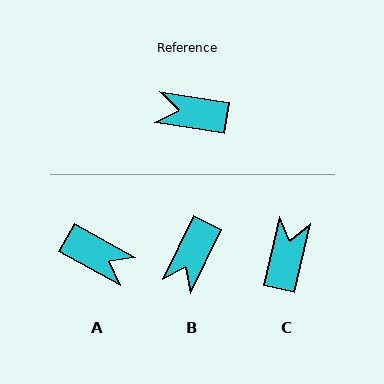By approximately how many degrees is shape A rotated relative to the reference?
Approximately 160 degrees counter-clockwise.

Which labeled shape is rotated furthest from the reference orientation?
A, about 160 degrees away.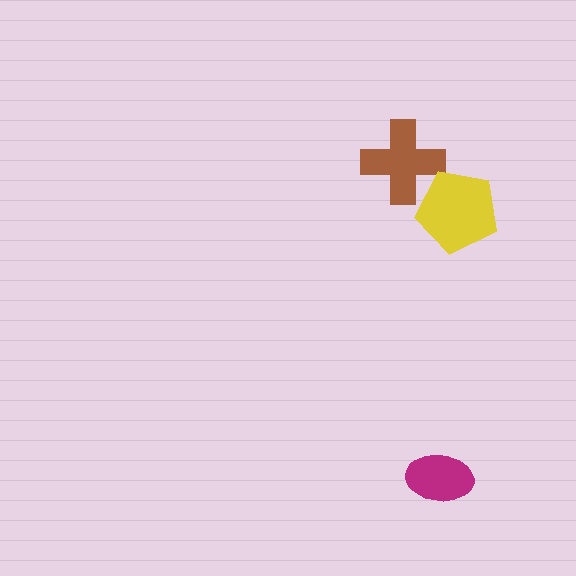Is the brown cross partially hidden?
Yes, it is partially covered by another shape.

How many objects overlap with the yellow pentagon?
1 object overlaps with the yellow pentagon.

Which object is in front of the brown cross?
The yellow pentagon is in front of the brown cross.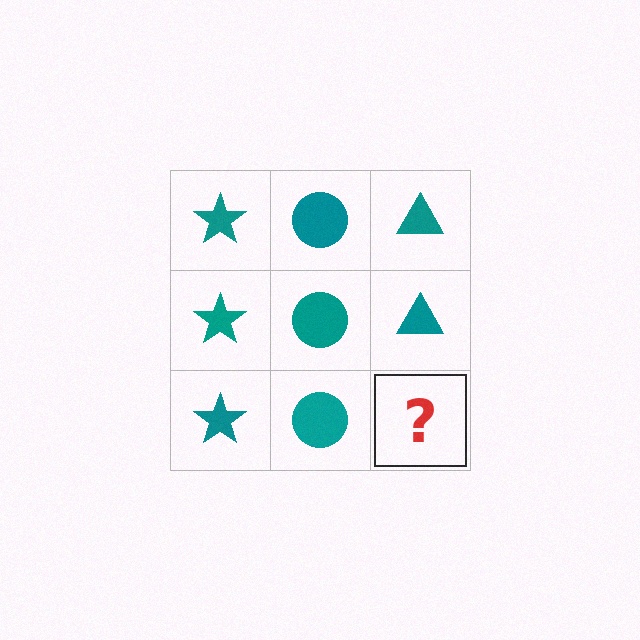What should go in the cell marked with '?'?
The missing cell should contain a teal triangle.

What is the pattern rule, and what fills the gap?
The rule is that each column has a consistent shape. The gap should be filled with a teal triangle.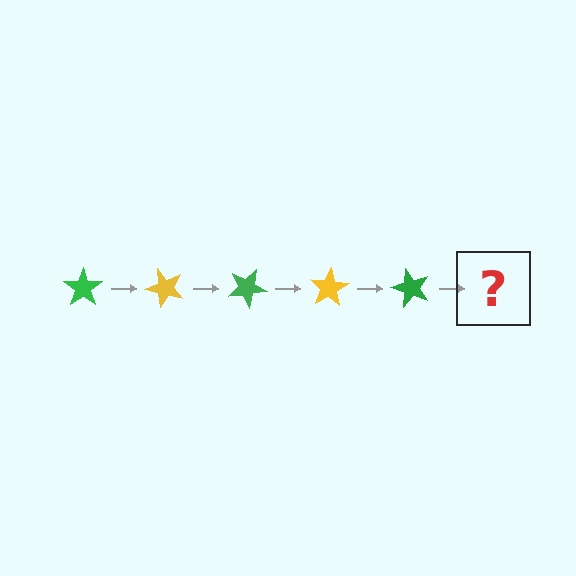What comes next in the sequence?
The next element should be a yellow star, rotated 250 degrees from the start.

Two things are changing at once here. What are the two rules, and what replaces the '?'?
The two rules are that it rotates 50 degrees each step and the color cycles through green and yellow. The '?' should be a yellow star, rotated 250 degrees from the start.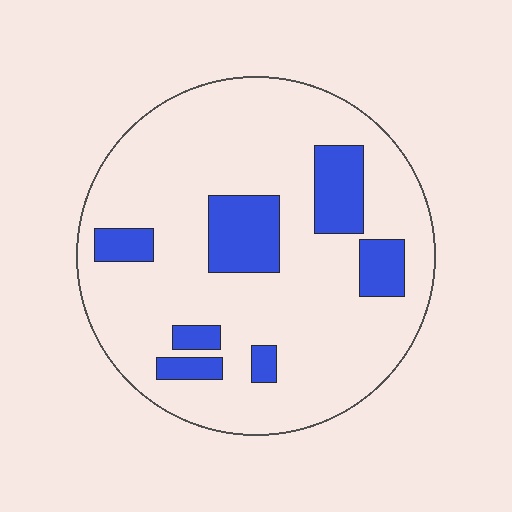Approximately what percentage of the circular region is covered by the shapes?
Approximately 20%.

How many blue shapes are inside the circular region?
7.